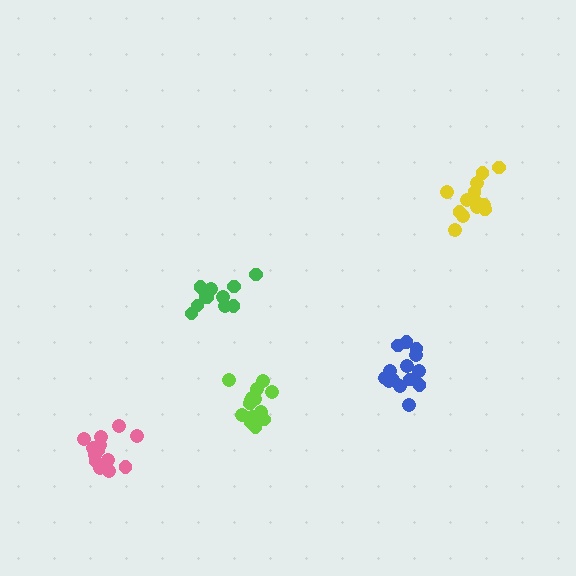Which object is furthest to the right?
The yellow cluster is rightmost.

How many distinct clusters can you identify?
There are 5 distinct clusters.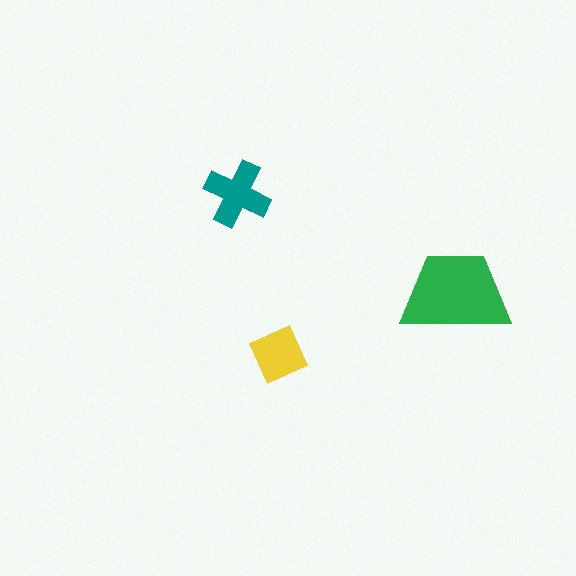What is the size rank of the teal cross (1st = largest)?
2nd.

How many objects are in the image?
There are 3 objects in the image.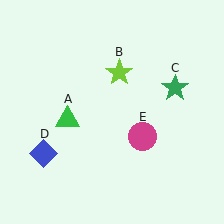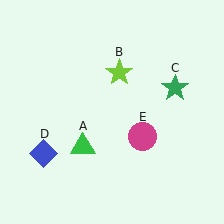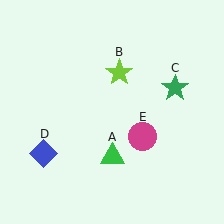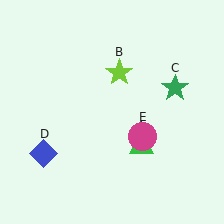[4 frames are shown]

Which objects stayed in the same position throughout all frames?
Lime star (object B) and green star (object C) and blue diamond (object D) and magenta circle (object E) remained stationary.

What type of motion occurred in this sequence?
The green triangle (object A) rotated counterclockwise around the center of the scene.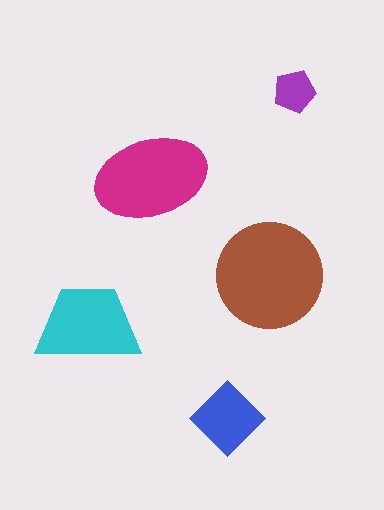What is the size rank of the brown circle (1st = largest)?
1st.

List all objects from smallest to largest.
The purple pentagon, the blue diamond, the cyan trapezoid, the magenta ellipse, the brown circle.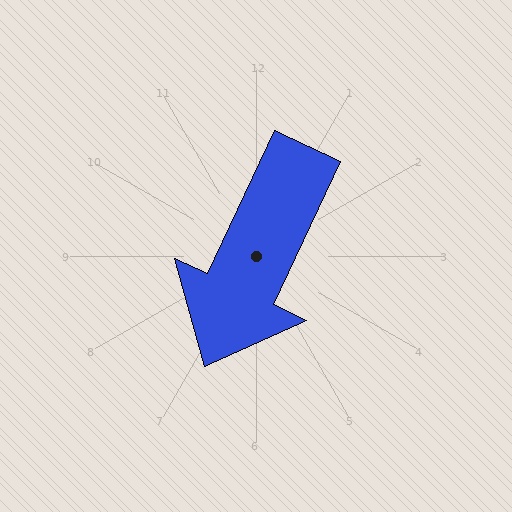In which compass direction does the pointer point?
Southwest.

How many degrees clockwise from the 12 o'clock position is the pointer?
Approximately 205 degrees.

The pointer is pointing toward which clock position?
Roughly 7 o'clock.